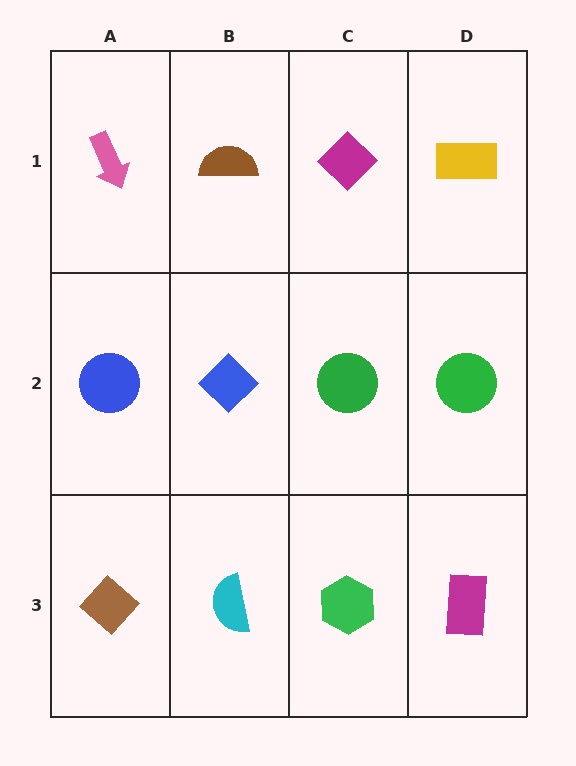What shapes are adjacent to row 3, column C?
A green circle (row 2, column C), a cyan semicircle (row 3, column B), a magenta rectangle (row 3, column D).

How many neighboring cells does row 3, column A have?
2.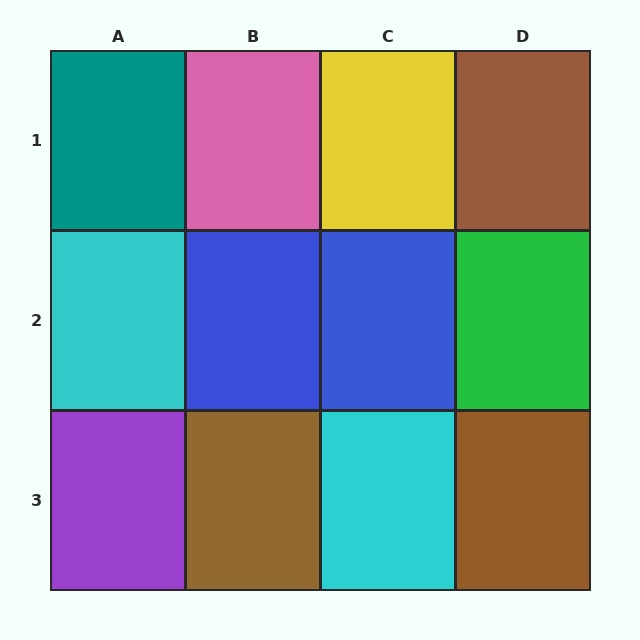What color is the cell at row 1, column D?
Brown.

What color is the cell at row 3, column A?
Purple.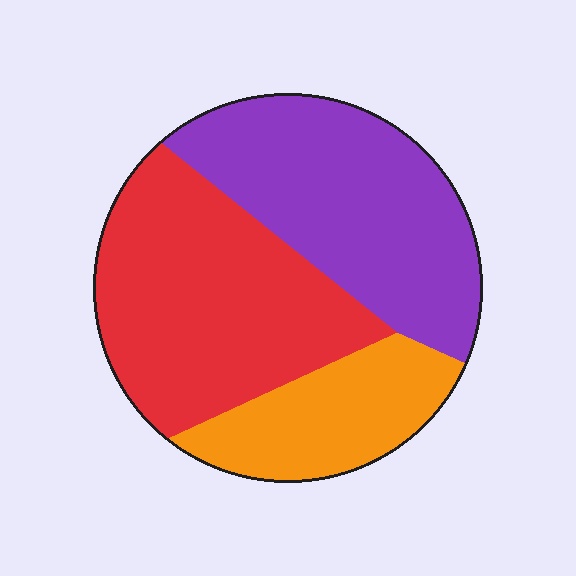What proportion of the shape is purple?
Purple takes up about three eighths (3/8) of the shape.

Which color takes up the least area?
Orange, at roughly 20%.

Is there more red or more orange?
Red.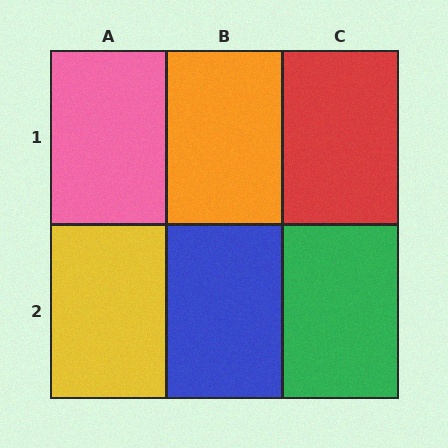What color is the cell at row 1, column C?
Red.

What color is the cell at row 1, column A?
Pink.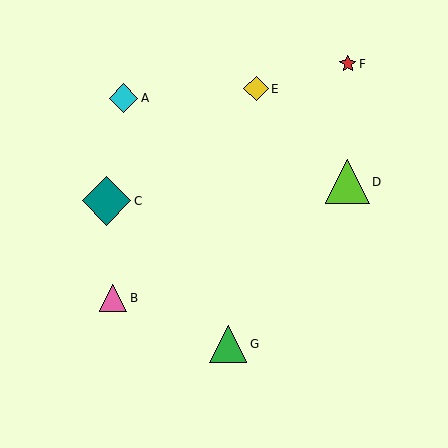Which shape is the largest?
The teal diamond (labeled C) is the largest.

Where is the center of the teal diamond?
The center of the teal diamond is at (107, 201).